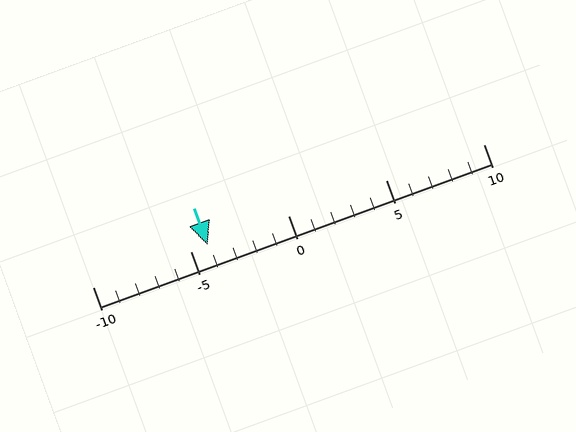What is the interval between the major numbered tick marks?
The major tick marks are spaced 5 units apart.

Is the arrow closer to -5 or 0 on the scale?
The arrow is closer to -5.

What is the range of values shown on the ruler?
The ruler shows values from -10 to 10.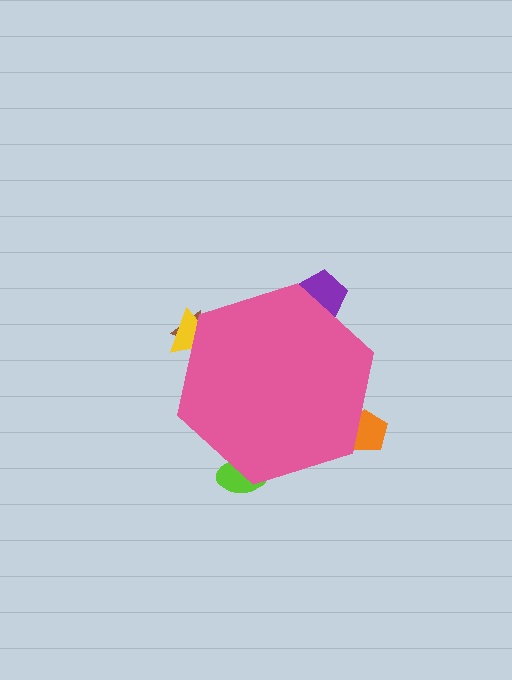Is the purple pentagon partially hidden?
Yes, the purple pentagon is partially hidden behind the pink hexagon.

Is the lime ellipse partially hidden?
Yes, the lime ellipse is partially hidden behind the pink hexagon.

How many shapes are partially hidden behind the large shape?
5 shapes are partially hidden.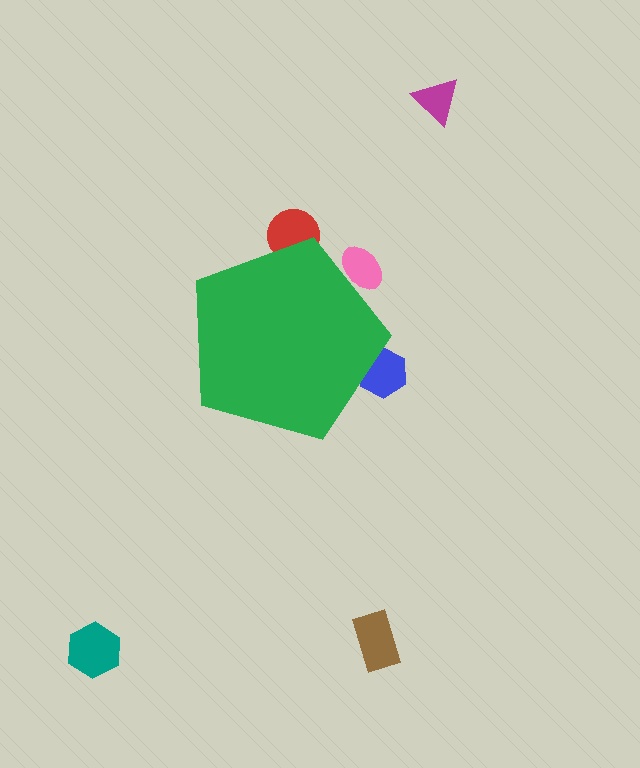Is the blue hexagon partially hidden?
Yes, the blue hexagon is partially hidden behind the green pentagon.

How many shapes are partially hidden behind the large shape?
3 shapes are partially hidden.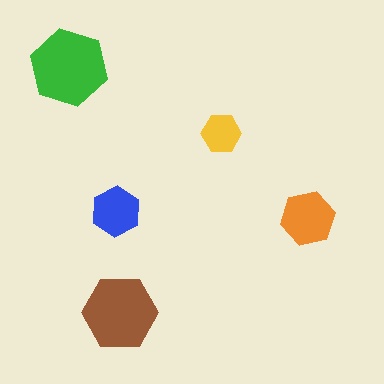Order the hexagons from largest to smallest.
the green one, the brown one, the orange one, the blue one, the yellow one.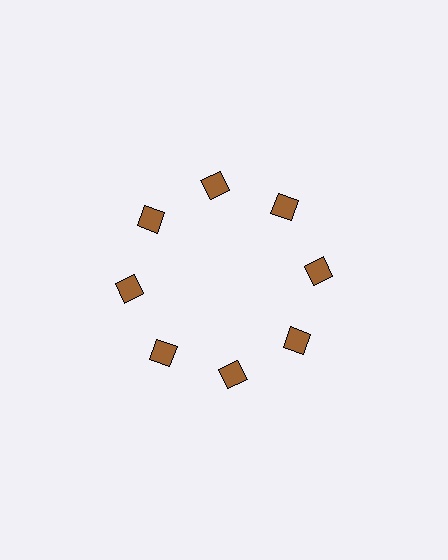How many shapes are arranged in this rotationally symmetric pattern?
There are 8 shapes, arranged in 8 groups of 1.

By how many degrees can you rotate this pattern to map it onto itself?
The pattern maps onto itself every 45 degrees of rotation.